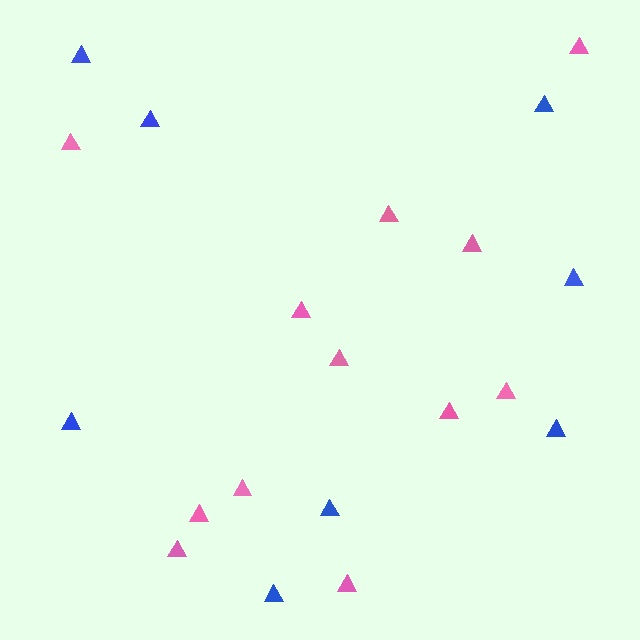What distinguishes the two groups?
There are 2 groups: one group of blue triangles (8) and one group of pink triangles (12).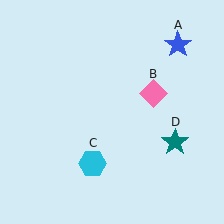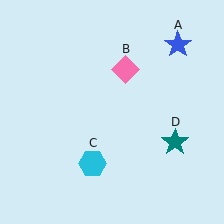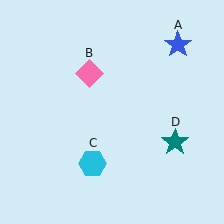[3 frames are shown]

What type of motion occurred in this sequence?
The pink diamond (object B) rotated counterclockwise around the center of the scene.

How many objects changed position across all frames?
1 object changed position: pink diamond (object B).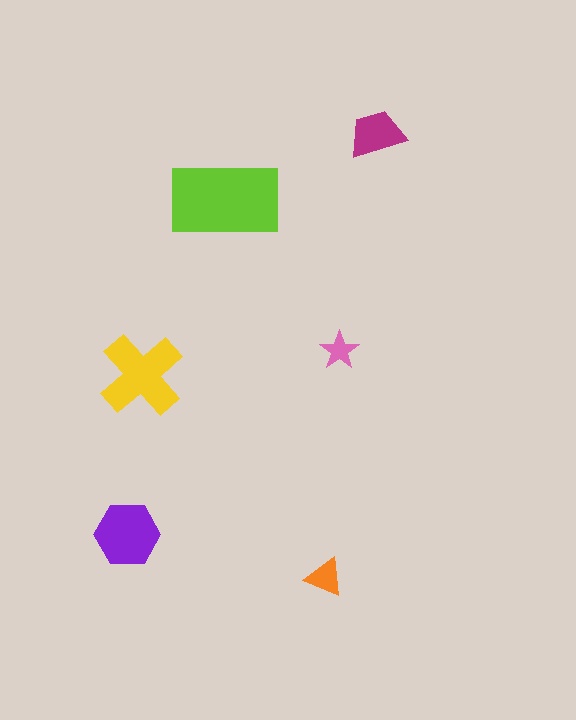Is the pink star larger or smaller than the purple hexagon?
Smaller.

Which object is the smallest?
The pink star.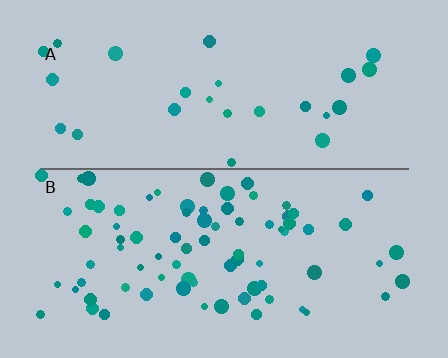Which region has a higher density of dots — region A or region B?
B (the bottom).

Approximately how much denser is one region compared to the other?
Approximately 3.0× — region B over region A.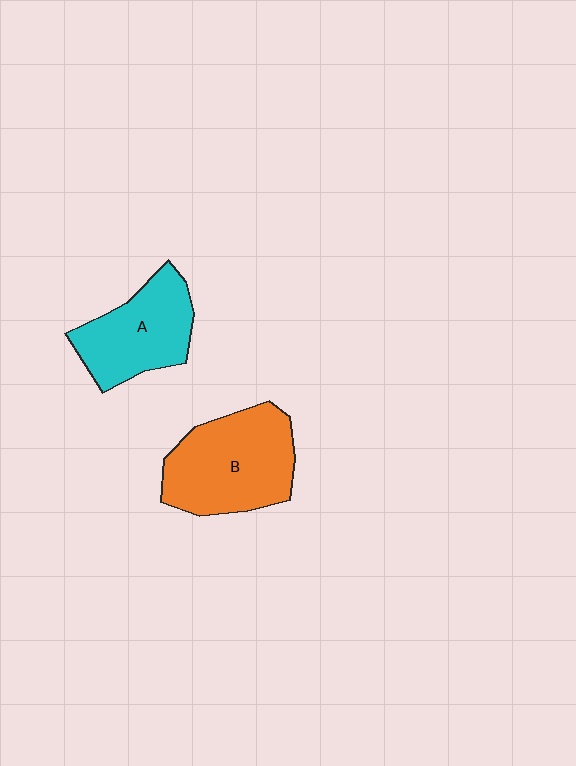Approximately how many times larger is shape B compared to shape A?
Approximately 1.3 times.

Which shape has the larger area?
Shape B (orange).